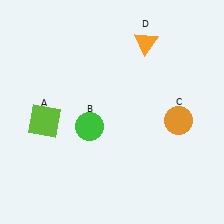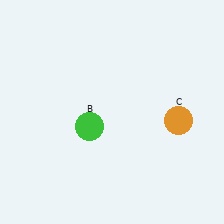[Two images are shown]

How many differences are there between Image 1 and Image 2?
There are 2 differences between the two images.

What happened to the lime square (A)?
The lime square (A) was removed in Image 2. It was in the bottom-left area of Image 1.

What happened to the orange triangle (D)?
The orange triangle (D) was removed in Image 2. It was in the top-right area of Image 1.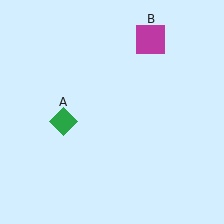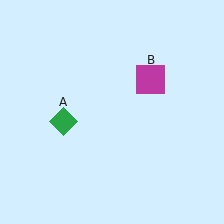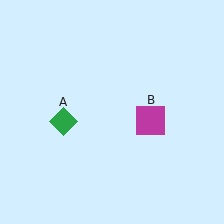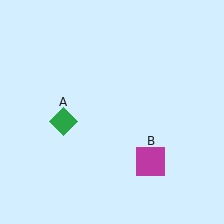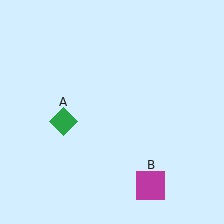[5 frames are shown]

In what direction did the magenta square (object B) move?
The magenta square (object B) moved down.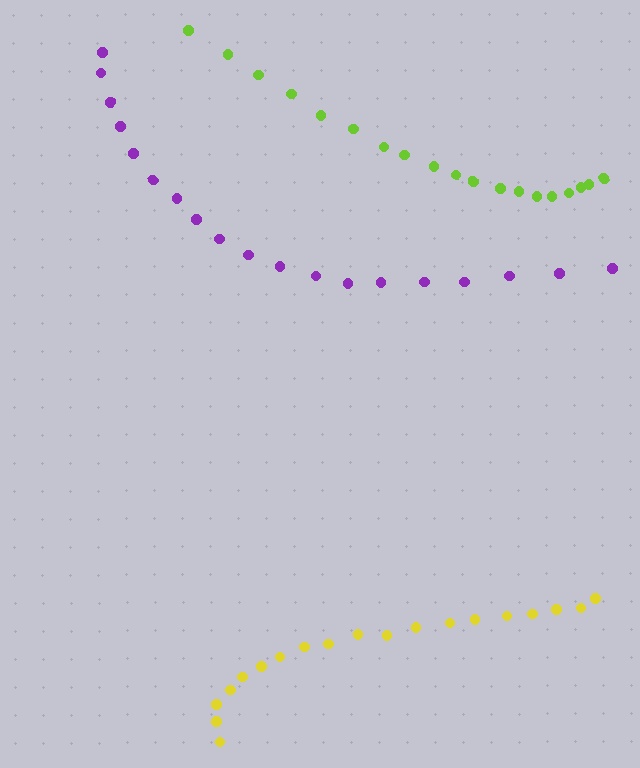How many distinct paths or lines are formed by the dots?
There are 3 distinct paths.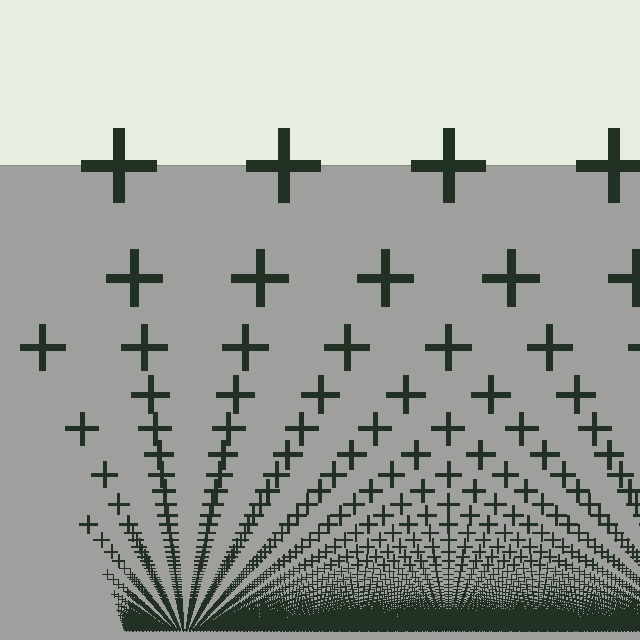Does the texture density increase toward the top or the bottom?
Density increases toward the bottom.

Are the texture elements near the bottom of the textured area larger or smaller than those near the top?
Smaller. The gradient is inverted — elements near the bottom are smaller and denser.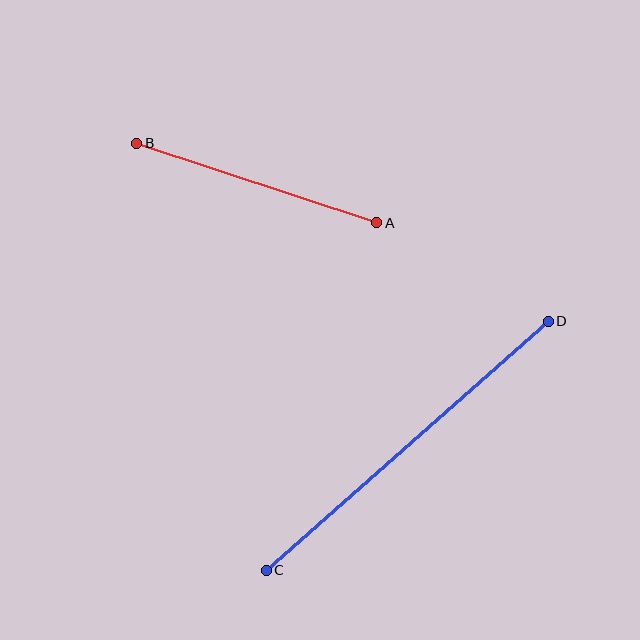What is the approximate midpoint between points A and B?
The midpoint is at approximately (257, 183) pixels.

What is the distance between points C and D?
The distance is approximately 376 pixels.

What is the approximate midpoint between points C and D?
The midpoint is at approximately (407, 446) pixels.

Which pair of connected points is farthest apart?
Points C and D are farthest apart.